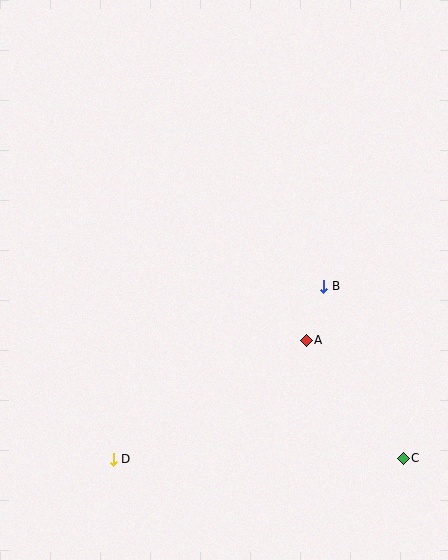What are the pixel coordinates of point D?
Point D is at (113, 459).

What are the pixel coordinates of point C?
Point C is at (403, 458).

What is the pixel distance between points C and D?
The distance between C and D is 290 pixels.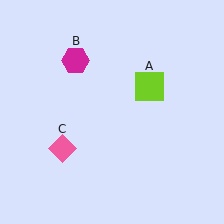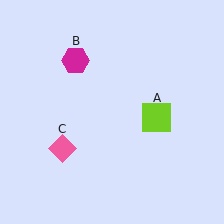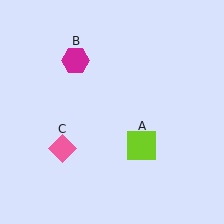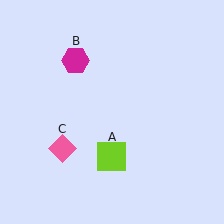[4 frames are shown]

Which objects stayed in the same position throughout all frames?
Magenta hexagon (object B) and pink diamond (object C) remained stationary.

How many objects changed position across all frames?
1 object changed position: lime square (object A).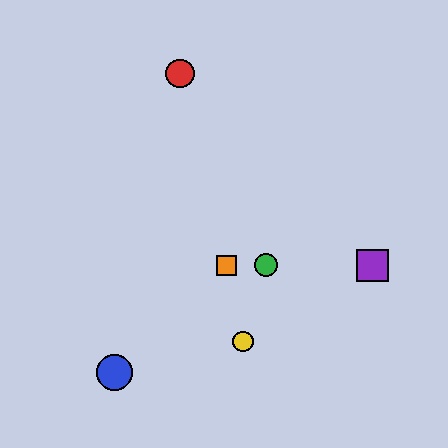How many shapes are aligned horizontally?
3 shapes (the green circle, the purple square, the orange square) are aligned horizontally.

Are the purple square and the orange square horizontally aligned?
Yes, both are at y≈265.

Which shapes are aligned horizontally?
The green circle, the purple square, the orange square are aligned horizontally.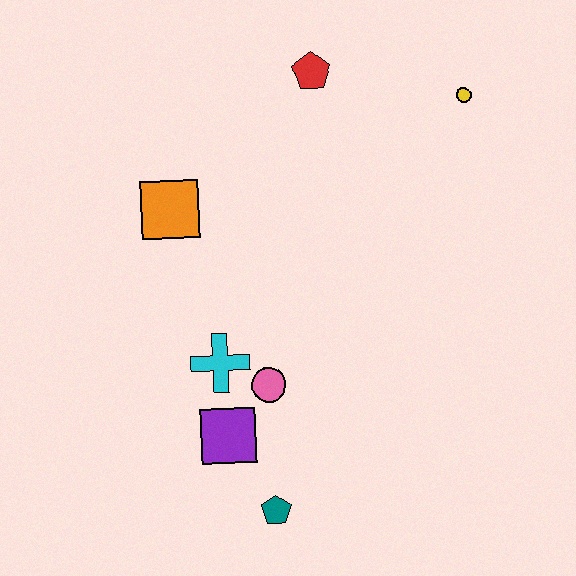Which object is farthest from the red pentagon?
The teal pentagon is farthest from the red pentagon.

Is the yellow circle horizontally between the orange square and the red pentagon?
No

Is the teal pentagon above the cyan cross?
No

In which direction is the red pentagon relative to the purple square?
The red pentagon is above the purple square.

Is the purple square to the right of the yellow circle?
No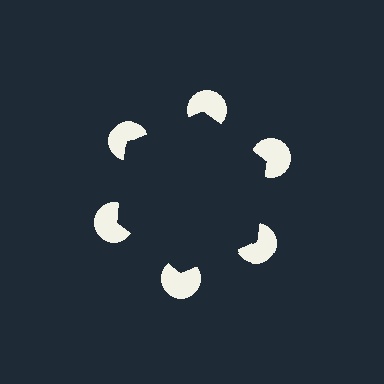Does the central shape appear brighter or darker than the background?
It typically appears slightly darker than the background, even though no actual brightness change is drawn.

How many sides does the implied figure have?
6 sides.